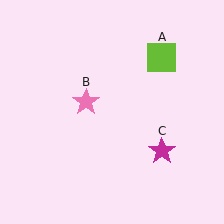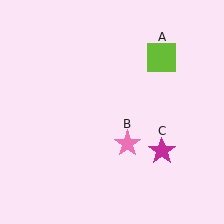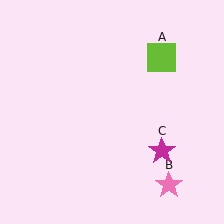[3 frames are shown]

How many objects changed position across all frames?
1 object changed position: pink star (object B).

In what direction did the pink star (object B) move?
The pink star (object B) moved down and to the right.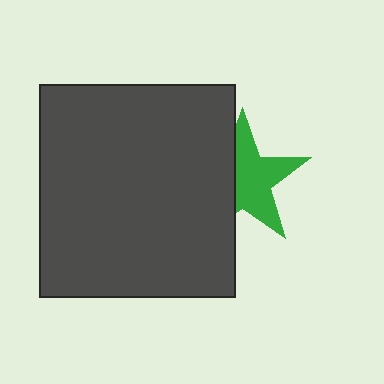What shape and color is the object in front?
The object in front is a dark gray rectangle.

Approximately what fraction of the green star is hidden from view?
Roughly 39% of the green star is hidden behind the dark gray rectangle.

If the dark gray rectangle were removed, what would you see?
You would see the complete green star.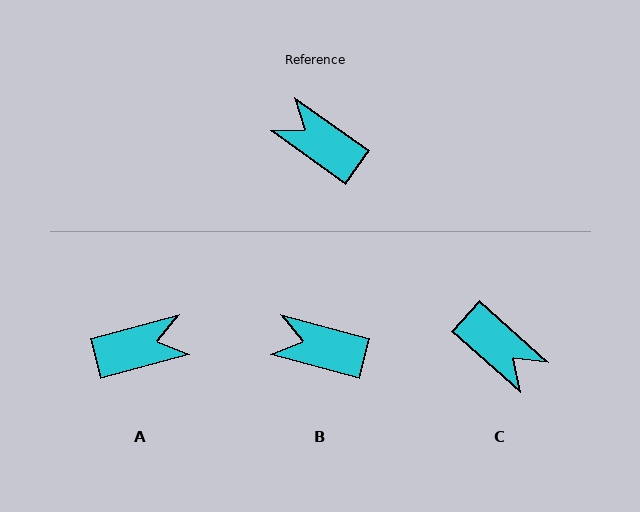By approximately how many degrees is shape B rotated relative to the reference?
Approximately 20 degrees counter-clockwise.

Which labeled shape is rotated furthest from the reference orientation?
C, about 173 degrees away.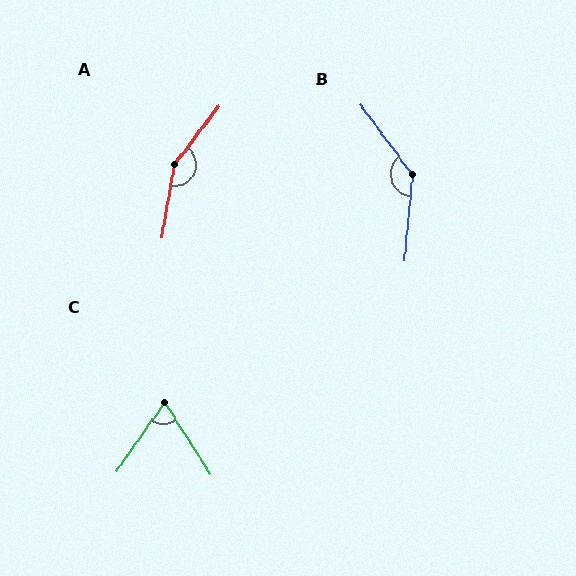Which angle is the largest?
A, at approximately 152 degrees.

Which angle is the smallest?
C, at approximately 68 degrees.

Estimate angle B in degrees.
Approximately 138 degrees.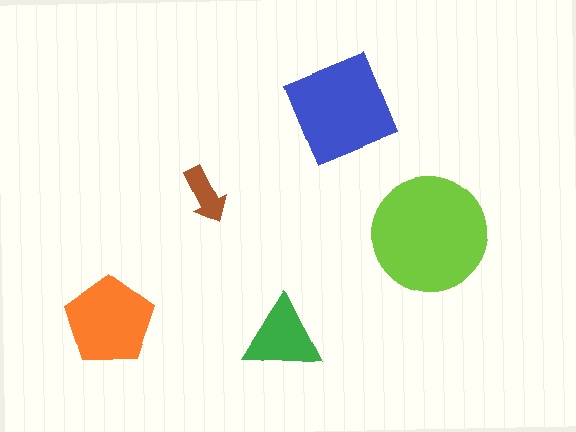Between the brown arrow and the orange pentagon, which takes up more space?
The orange pentagon.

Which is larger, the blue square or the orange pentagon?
The blue square.